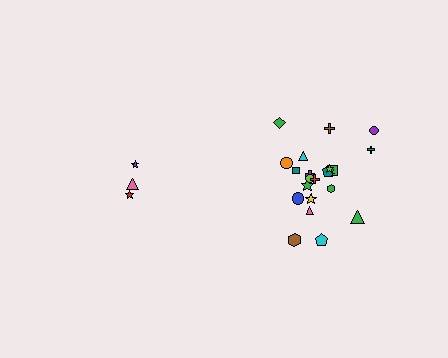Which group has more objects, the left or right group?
The right group.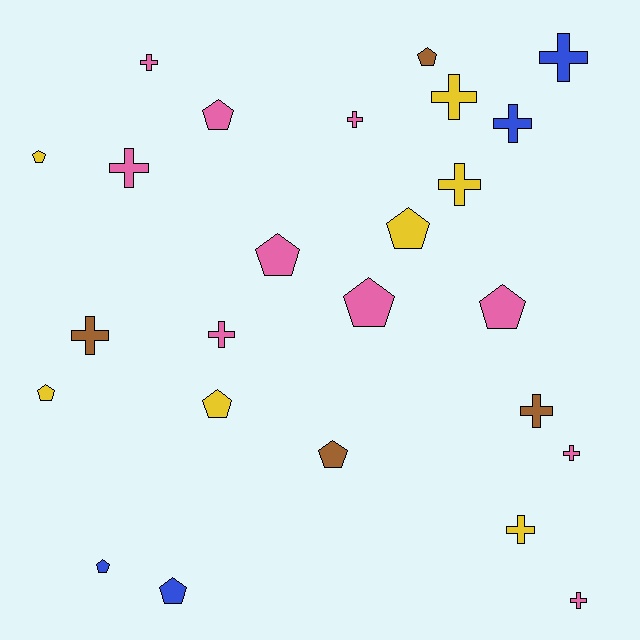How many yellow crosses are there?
There are 3 yellow crosses.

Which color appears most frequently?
Pink, with 10 objects.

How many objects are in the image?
There are 25 objects.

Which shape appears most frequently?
Cross, with 13 objects.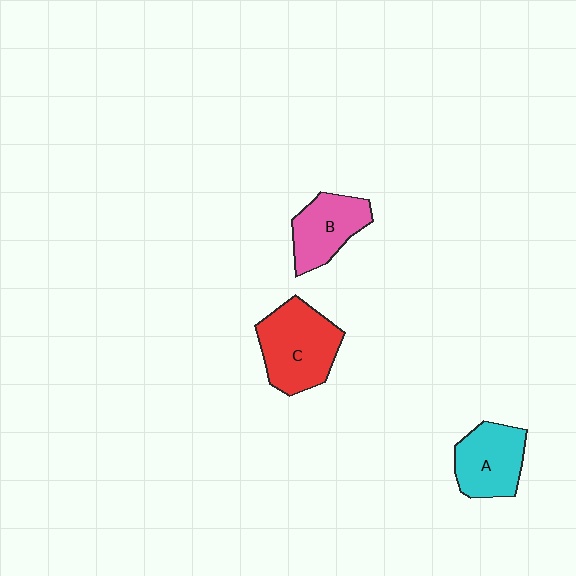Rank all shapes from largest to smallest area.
From largest to smallest: C (red), A (cyan), B (pink).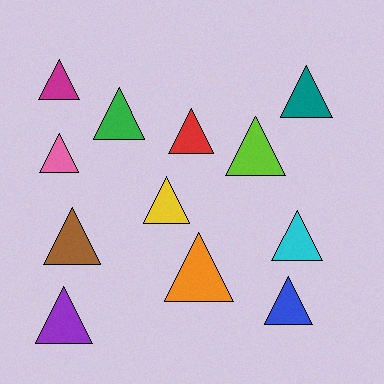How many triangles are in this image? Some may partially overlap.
There are 12 triangles.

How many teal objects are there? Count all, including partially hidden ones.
There is 1 teal object.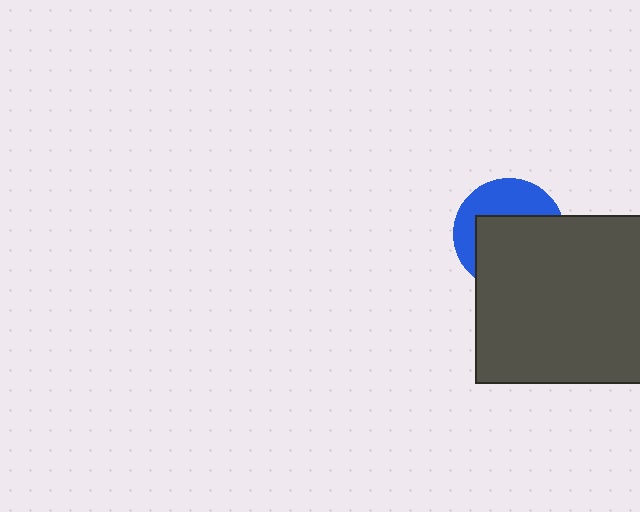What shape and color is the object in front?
The object in front is a dark gray square.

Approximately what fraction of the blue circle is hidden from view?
Roughly 60% of the blue circle is hidden behind the dark gray square.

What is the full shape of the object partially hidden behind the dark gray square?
The partially hidden object is a blue circle.